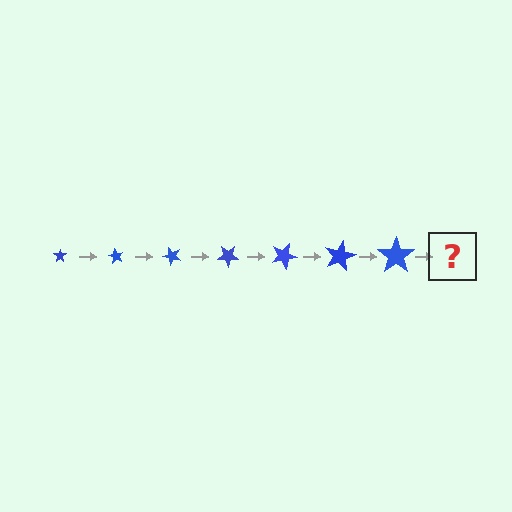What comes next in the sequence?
The next element should be a star, larger than the previous one and rotated 420 degrees from the start.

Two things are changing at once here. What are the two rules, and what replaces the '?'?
The two rules are that the star grows larger each step and it rotates 60 degrees each step. The '?' should be a star, larger than the previous one and rotated 420 degrees from the start.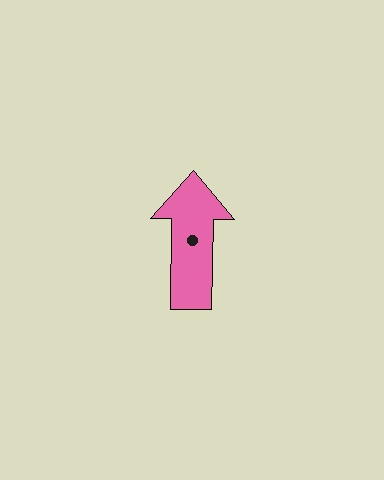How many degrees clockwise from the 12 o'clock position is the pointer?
Approximately 1 degrees.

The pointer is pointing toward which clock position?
Roughly 12 o'clock.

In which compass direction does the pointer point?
North.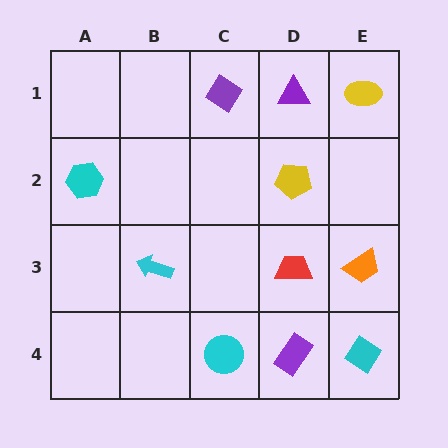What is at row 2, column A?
A cyan hexagon.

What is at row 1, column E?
A yellow ellipse.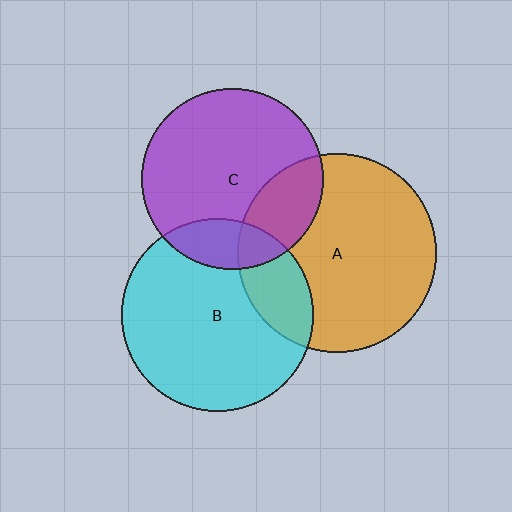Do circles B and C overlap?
Yes.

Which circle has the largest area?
Circle A (orange).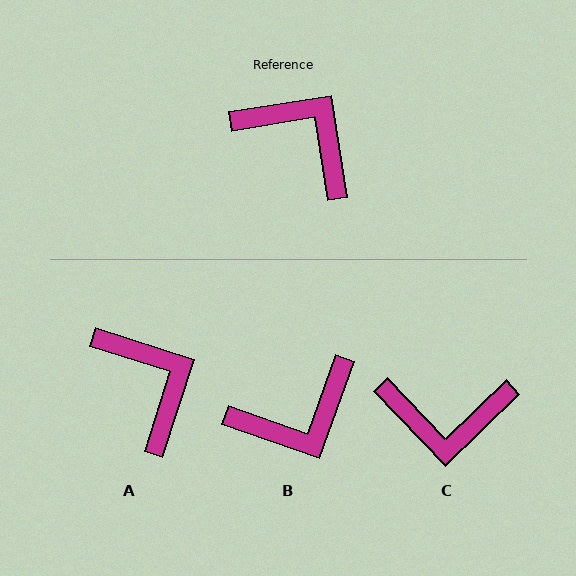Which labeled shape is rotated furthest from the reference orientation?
C, about 145 degrees away.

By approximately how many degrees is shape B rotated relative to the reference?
Approximately 119 degrees clockwise.